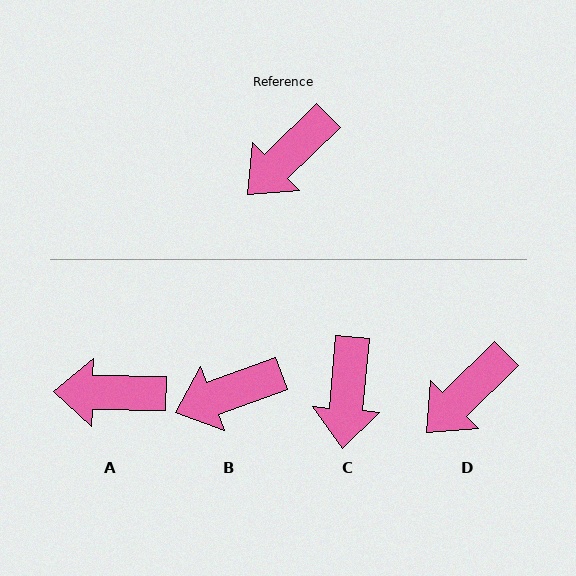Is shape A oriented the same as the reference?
No, it is off by about 46 degrees.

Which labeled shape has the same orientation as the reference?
D.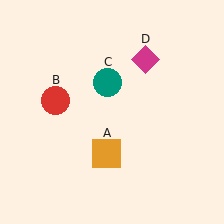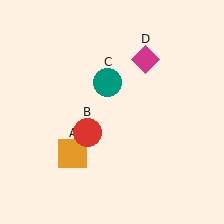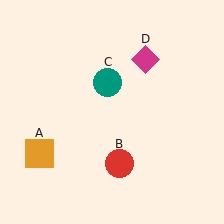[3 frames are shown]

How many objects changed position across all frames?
2 objects changed position: orange square (object A), red circle (object B).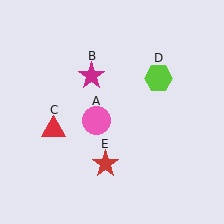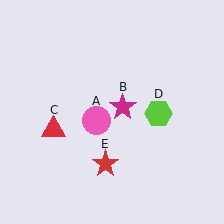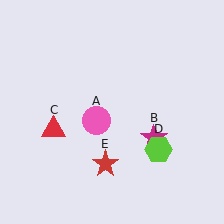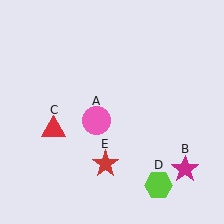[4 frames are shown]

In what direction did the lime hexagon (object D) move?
The lime hexagon (object D) moved down.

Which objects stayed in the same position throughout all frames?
Pink circle (object A) and red triangle (object C) and red star (object E) remained stationary.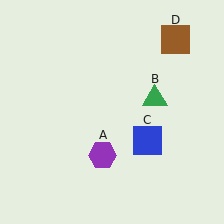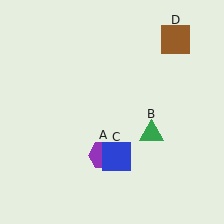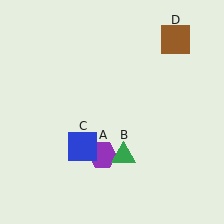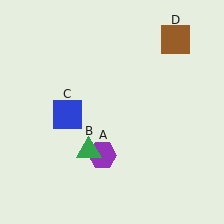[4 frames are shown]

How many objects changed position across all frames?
2 objects changed position: green triangle (object B), blue square (object C).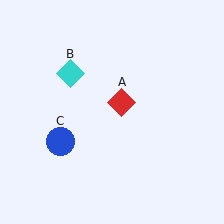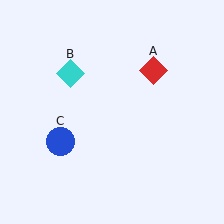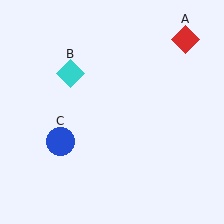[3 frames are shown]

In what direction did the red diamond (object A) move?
The red diamond (object A) moved up and to the right.